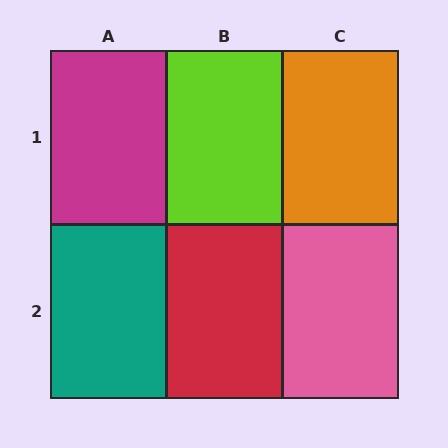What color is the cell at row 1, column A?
Magenta.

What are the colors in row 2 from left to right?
Teal, red, pink.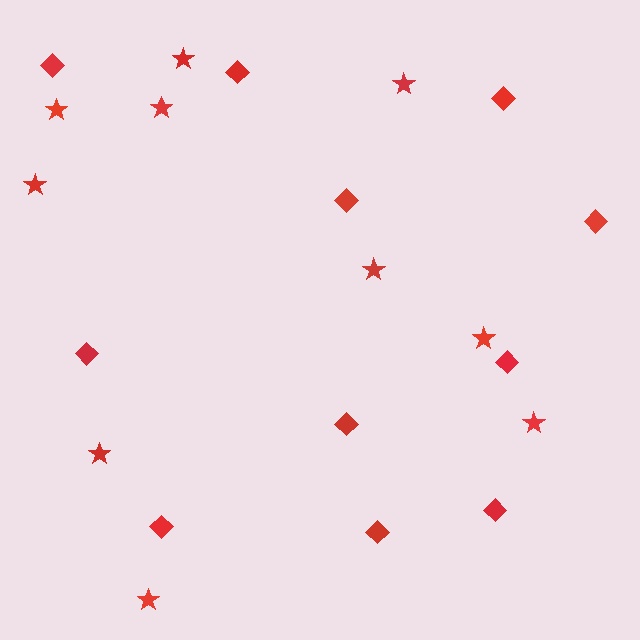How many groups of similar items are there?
There are 2 groups: one group of stars (10) and one group of diamonds (11).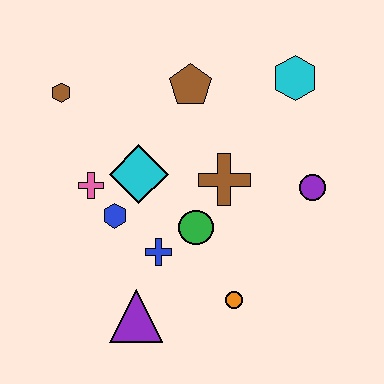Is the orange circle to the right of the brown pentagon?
Yes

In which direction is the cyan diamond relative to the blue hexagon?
The cyan diamond is above the blue hexagon.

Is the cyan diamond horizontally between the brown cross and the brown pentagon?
No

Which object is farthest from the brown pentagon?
The purple triangle is farthest from the brown pentagon.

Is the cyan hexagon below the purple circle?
No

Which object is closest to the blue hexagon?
The pink cross is closest to the blue hexagon.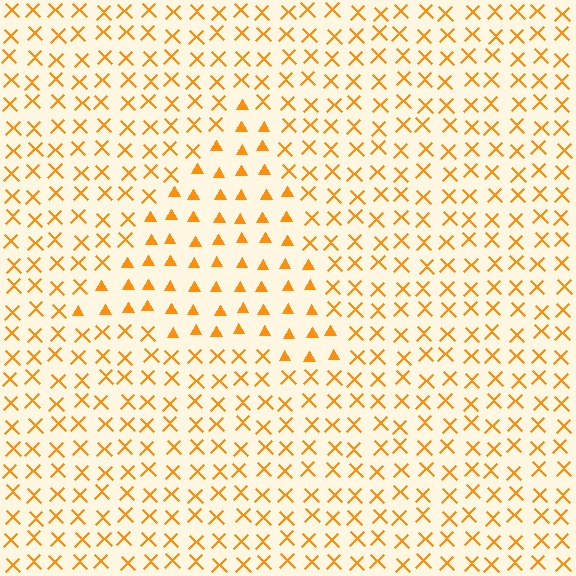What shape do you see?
I see a triangle.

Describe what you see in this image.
The image is filled with small orange elements arranged in a uniform grid. A triangle-shaped region contains triangles, while the surrounding area contains X marks. The boundary is defined purely by the change in element shape.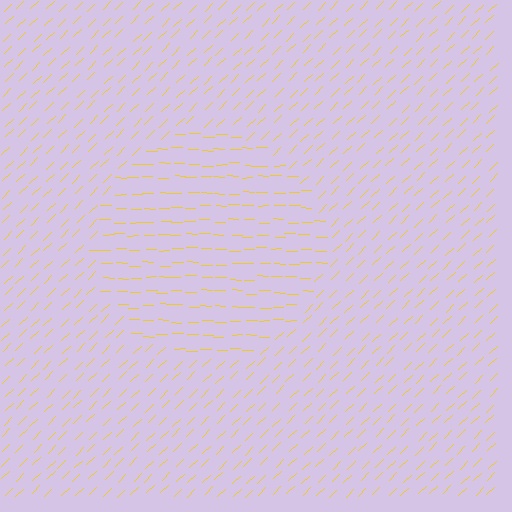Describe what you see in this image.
The image is filled with small yellow line segments. A circle region in the image has lines oriented differently from the surrounding lines, creating a visible texture boundary.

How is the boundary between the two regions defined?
The boundary is defined purely by a change in line orientation (approximately 45 degrees difference). All lines are the same color and thickness.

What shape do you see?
I see a circle.